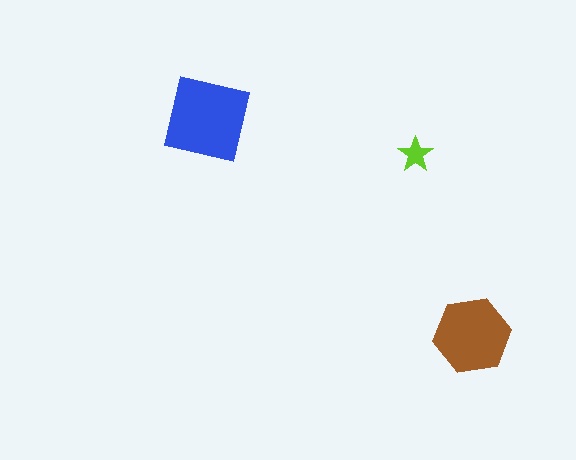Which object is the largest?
The blue square.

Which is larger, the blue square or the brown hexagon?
The blue square.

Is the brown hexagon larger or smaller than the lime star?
Larger.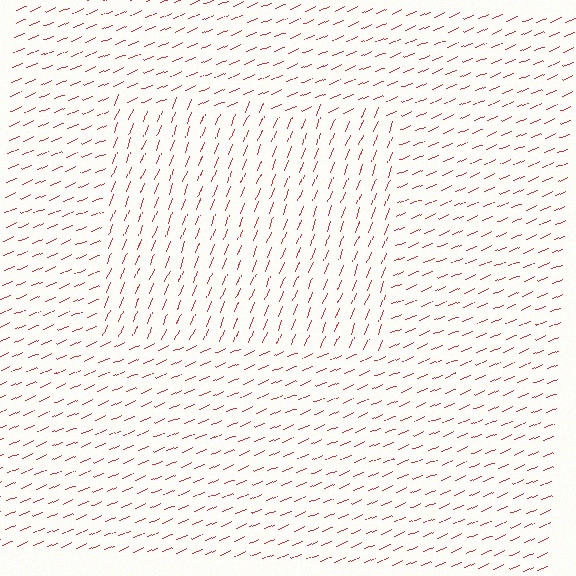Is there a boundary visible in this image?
Yes, there is a texture boundary formed by a change in line orientation.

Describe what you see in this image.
The image is filled with small red line segments. A rectangle region in the image has lines oriented differently from the surrounding lines, creating a visible texture boundary.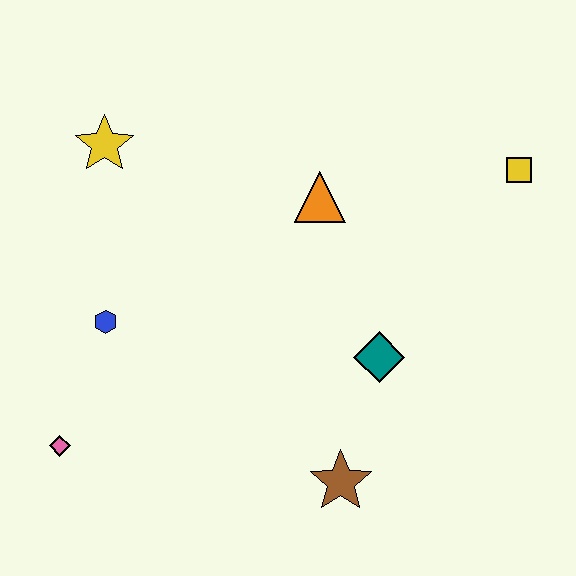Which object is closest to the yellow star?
The blue hexagon is closest to the yellow star.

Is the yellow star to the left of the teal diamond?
Yes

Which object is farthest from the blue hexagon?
The yellow square is farthest from the blue hexagon.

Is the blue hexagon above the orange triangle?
No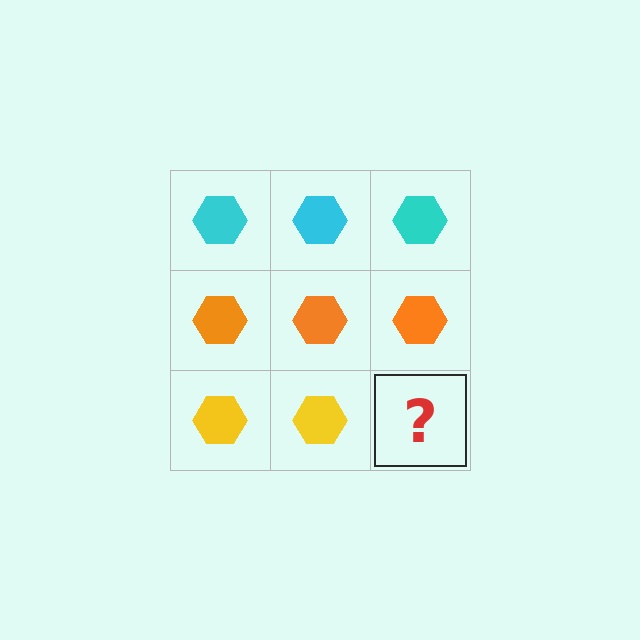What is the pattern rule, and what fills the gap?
The rule is that each row has a consistent color. The gap should be filled with a yellow hexagon.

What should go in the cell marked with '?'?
The missing cell should contain a yellow hexagon.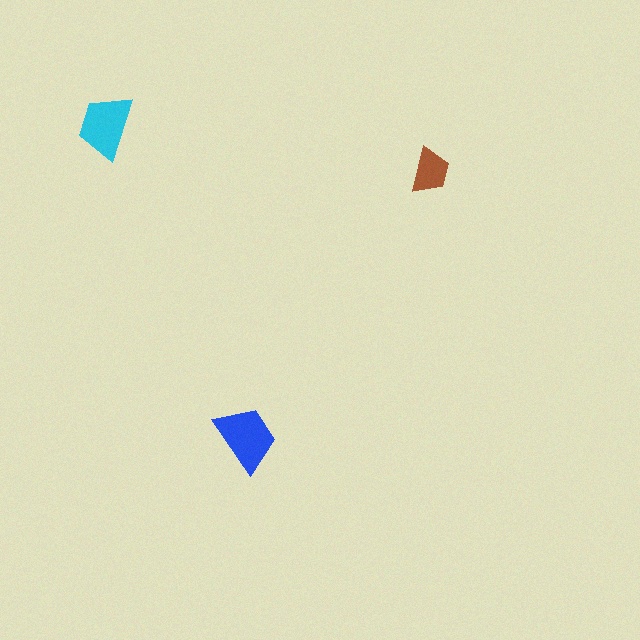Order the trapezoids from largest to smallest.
the blue one, the cyan one, the brown one.